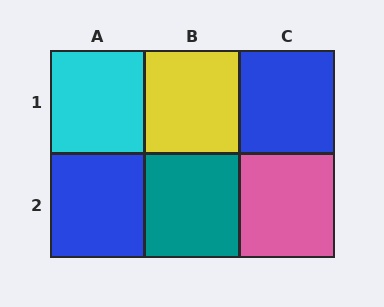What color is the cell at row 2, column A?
Blue.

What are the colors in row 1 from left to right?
Cyan, yellow, blue.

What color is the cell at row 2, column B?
Teal.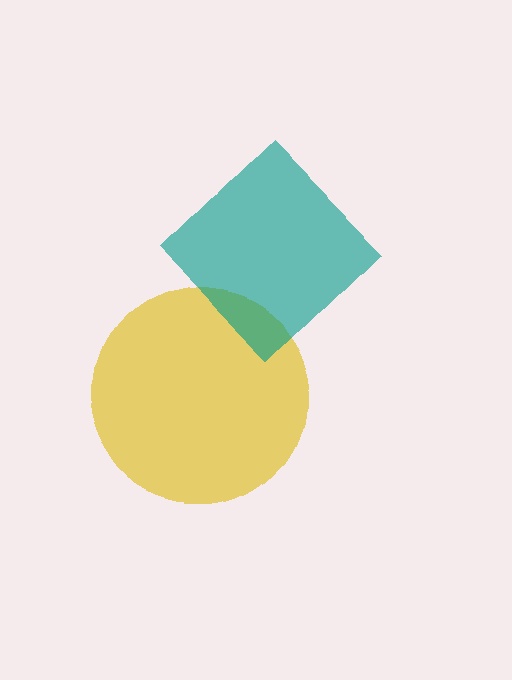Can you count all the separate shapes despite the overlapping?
Yes, there are 2 separate shapes.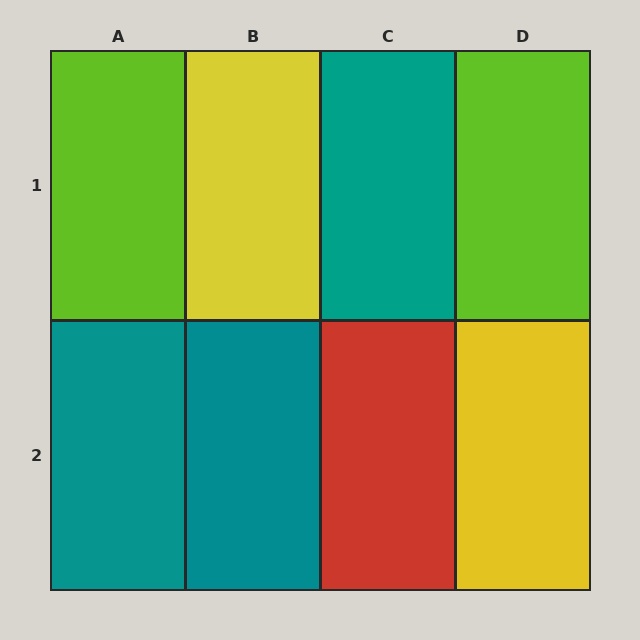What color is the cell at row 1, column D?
Lime.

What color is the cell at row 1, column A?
Lime.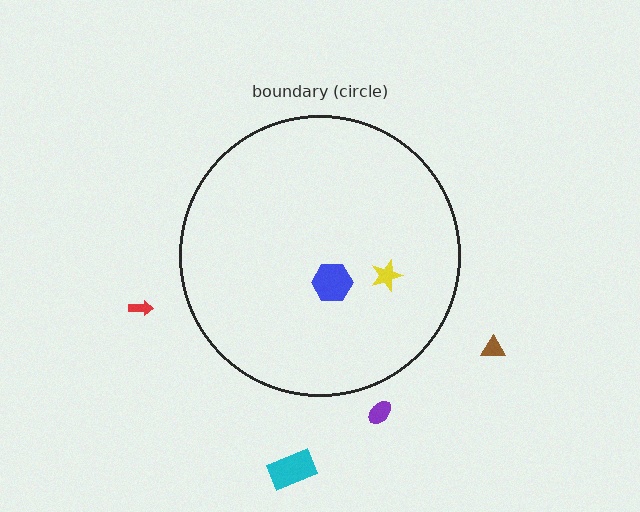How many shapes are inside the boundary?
2 inside, 4 outside.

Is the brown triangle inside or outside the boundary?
Outside.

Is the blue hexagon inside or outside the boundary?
Inside.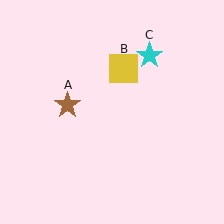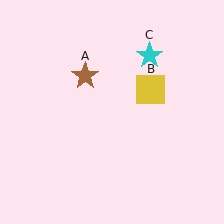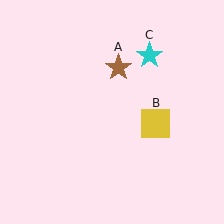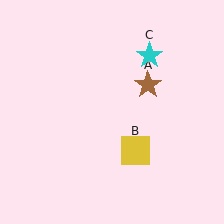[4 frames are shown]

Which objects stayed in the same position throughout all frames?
Cyan star (object C) remained stationary.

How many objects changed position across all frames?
2 objects changed position: brown star (object A), yellow square (object B).